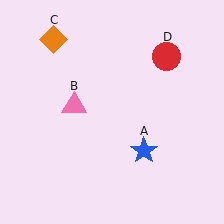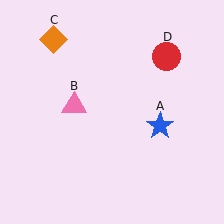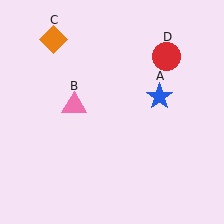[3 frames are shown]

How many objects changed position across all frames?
1 object changed position: blue star (object A).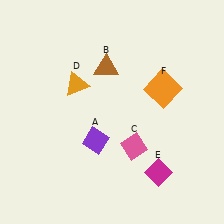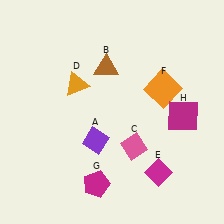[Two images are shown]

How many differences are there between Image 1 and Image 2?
There are 2 differences between the two images.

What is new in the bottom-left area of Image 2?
A magenta pentagon (G) was added in the bottom-left area of Image 2.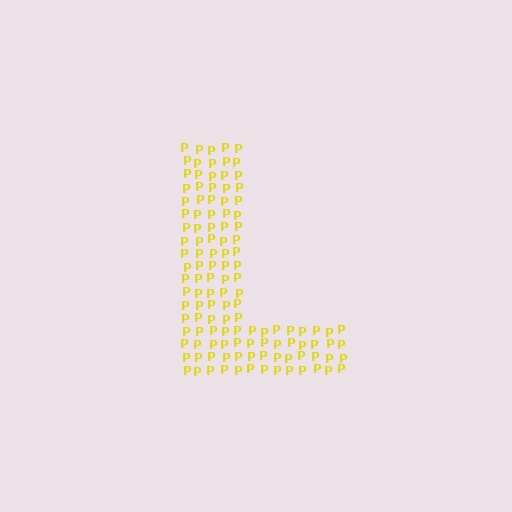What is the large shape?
The large shape is the letter L.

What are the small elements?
The small elements are letter P's.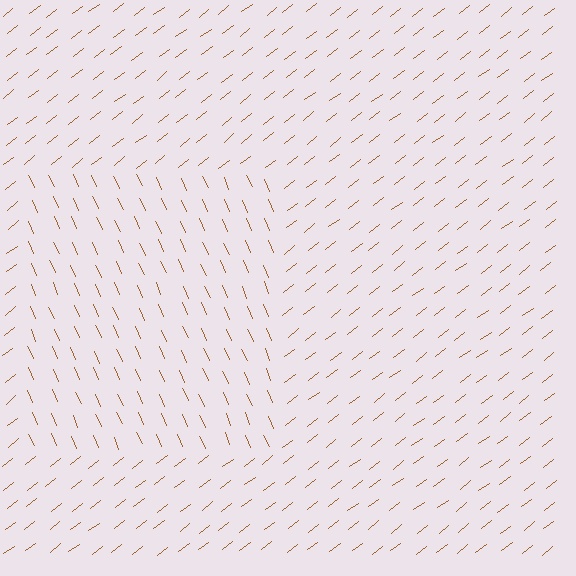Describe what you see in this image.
The image is filled with small brown line segments. A rectangle region in the image has lines oriented differently from the surrounding lines, creating a visible texture boundary.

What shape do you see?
I see a rectangle.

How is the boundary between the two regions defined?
The boundary is defined purely by a change in line orientation (approximately 76 degrees difference). All lines are the same color and thickness.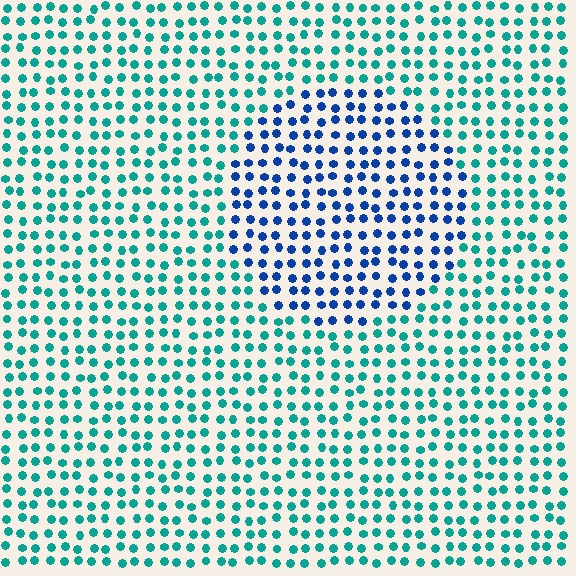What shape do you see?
I see a circle.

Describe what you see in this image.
The image is filled with small teal elements in a uniform arrangement. A circle-shaped region is visible where the elements are tinted to a slightly different hue, forming a subtle color boundary.